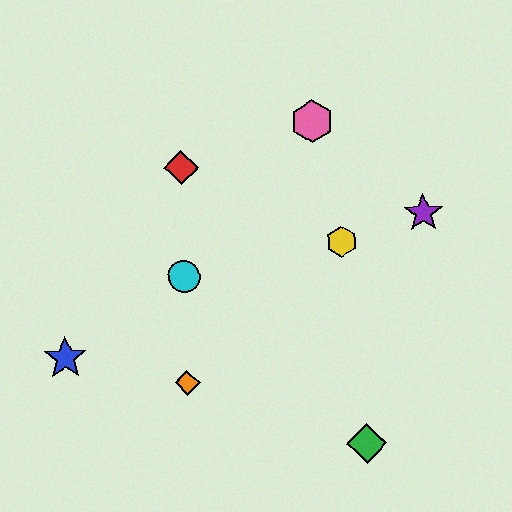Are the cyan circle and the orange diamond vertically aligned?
Yes, both are at x≈184.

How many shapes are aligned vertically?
3 shapes (the red diamond, the orange diamond, the cyan circle) are aligned vertically.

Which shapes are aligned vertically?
The red diamond, the orange diamond, the cyan circle are aligned vertically.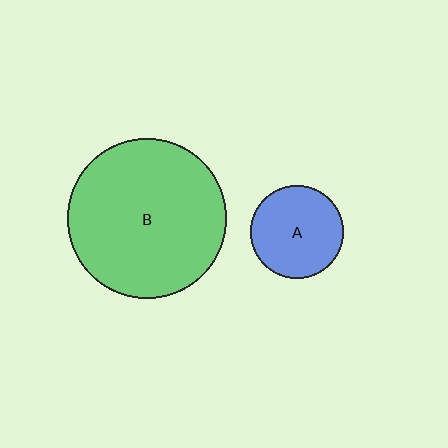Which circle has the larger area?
Circle B (green).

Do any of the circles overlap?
No, none of the circles overlap.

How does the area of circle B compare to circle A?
Approximately 2.9 times.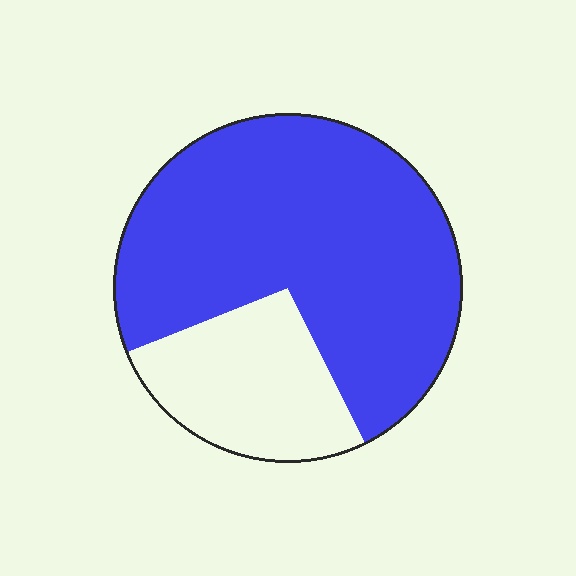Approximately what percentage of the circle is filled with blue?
Approximately 75%.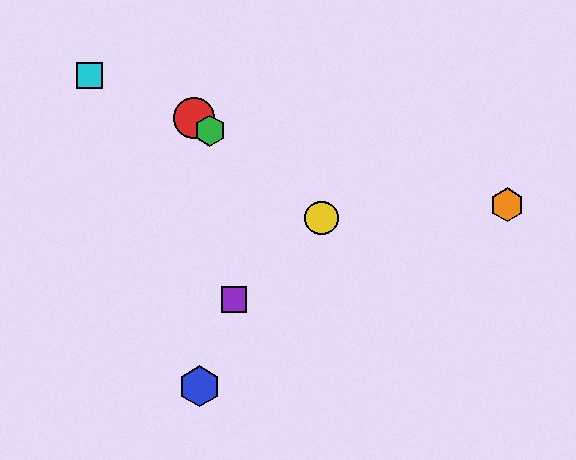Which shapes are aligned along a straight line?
The red circle, the green hexagon, the yellow circle are aligned along a straight line.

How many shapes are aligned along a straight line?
3 shapes (the red circle, the green hexagon, the yellow circle) are aligned along a straight line.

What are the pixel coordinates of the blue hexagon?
The blue hexagon is at (199, 386).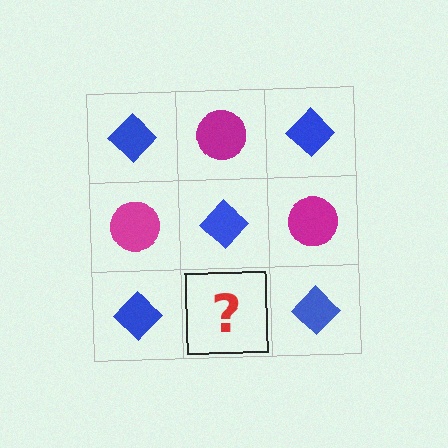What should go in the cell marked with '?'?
The missing cell should contain a magenta circle.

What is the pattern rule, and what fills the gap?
The rule is that it alternates blue diamond and magenta circle in a checkerboard pattern. The gap should be filled with a magenta circle.